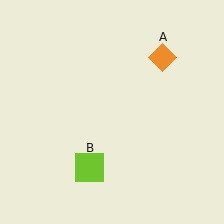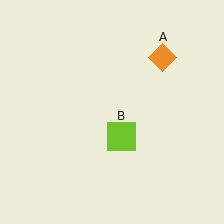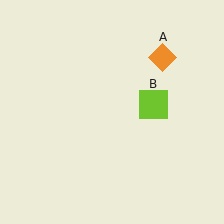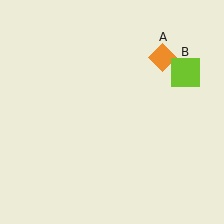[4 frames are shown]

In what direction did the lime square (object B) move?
The lime square (object B) moved up and to the right.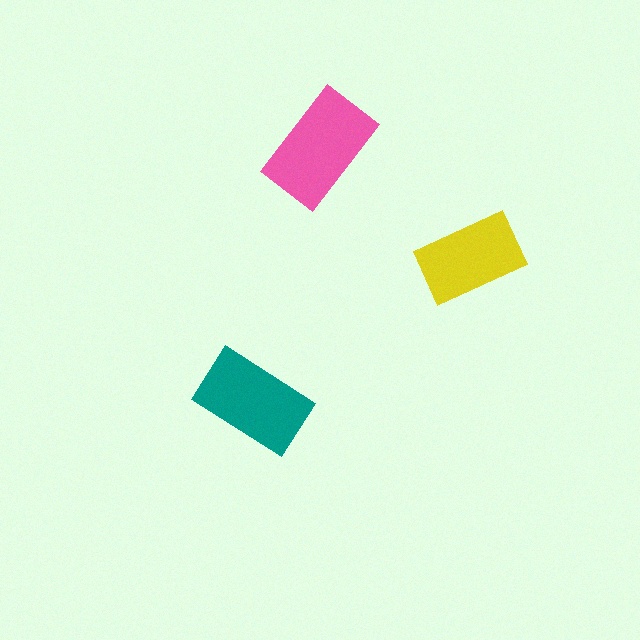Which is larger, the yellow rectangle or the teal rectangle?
The teal one.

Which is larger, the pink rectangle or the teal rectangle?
The pink one.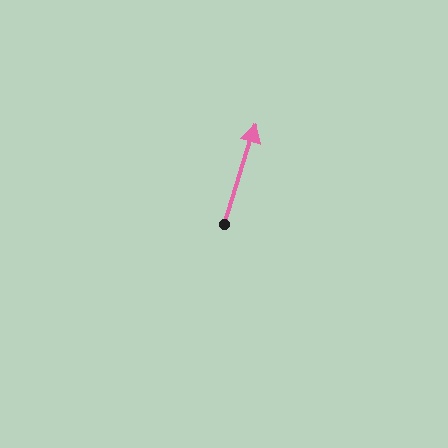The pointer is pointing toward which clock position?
Roughly 1 o'clock.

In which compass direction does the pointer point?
North.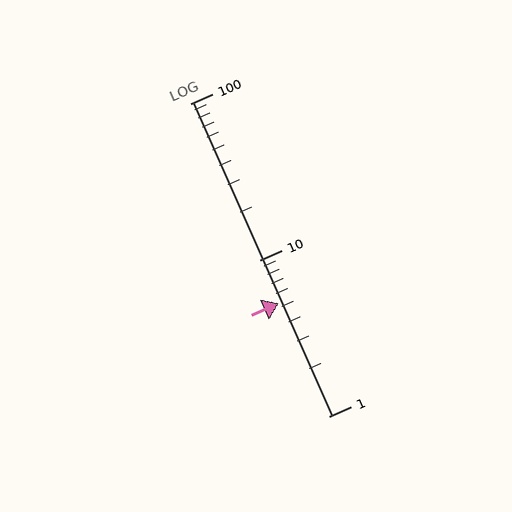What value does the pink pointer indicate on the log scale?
The pointer indicates approximately 5.3.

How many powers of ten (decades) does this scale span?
The scale spans 2 decades, from 1 to 100.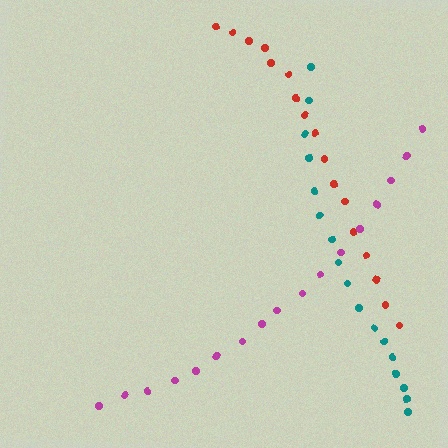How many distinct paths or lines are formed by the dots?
There are 3 distinct paths.